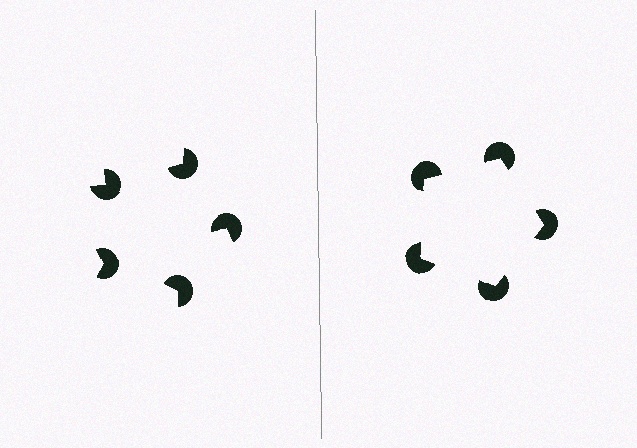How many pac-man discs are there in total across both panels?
10 — 5 on each side.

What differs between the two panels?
The pac-man discs are positioned identically on both sides; only the wedge orientations differ. On the right they align to a pentagon; on the left they are misaligned.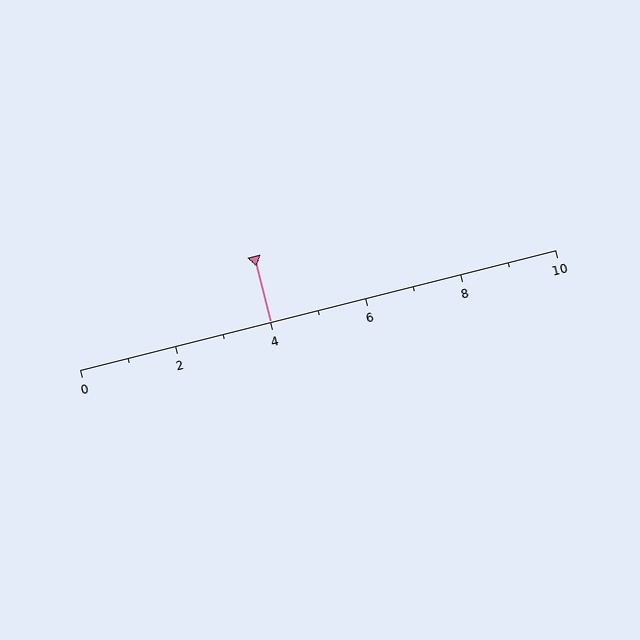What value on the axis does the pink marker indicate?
The marker indicates approximately 4.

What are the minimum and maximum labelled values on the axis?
The axis runs from 0 to 10.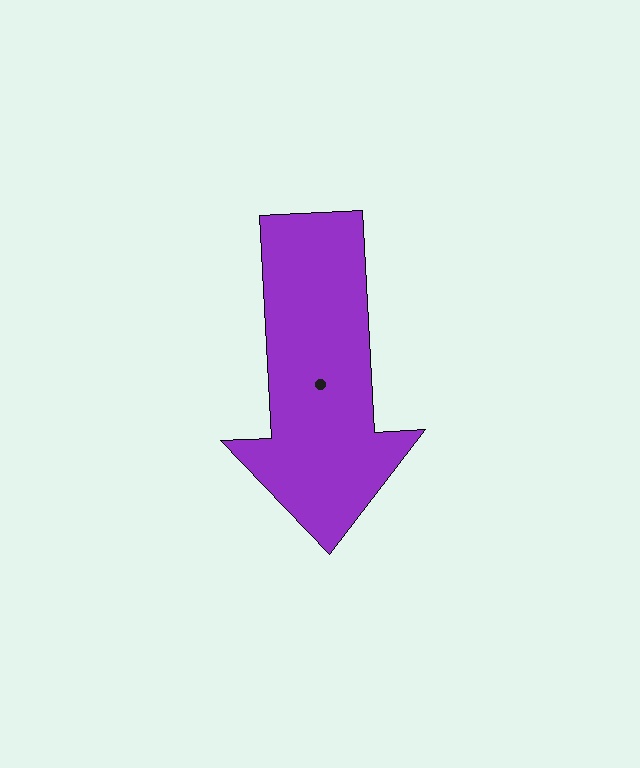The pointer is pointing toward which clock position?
Roughly 6 o'clock.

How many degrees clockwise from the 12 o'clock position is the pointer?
Approximately 177 degrees.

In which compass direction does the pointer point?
South.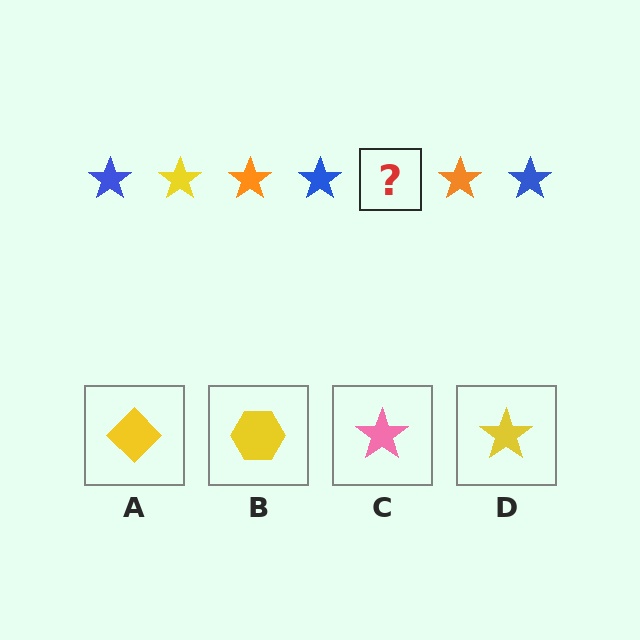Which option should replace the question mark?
Option D.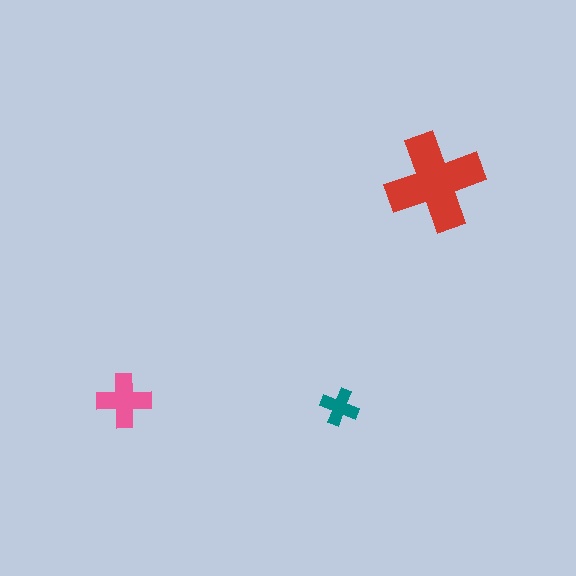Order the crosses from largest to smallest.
the red one, the pink one, the teal one.